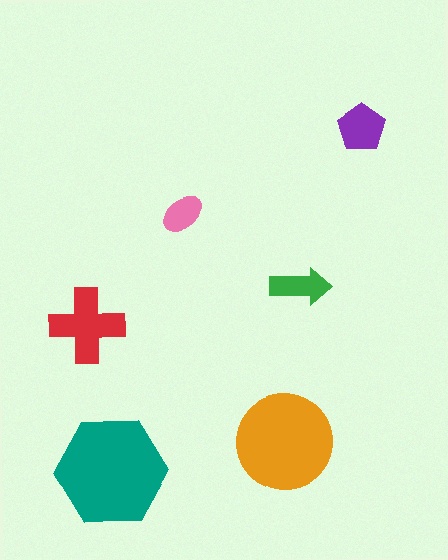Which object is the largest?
The teal hexagon.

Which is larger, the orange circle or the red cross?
The orange circle.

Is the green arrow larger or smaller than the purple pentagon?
Smaller.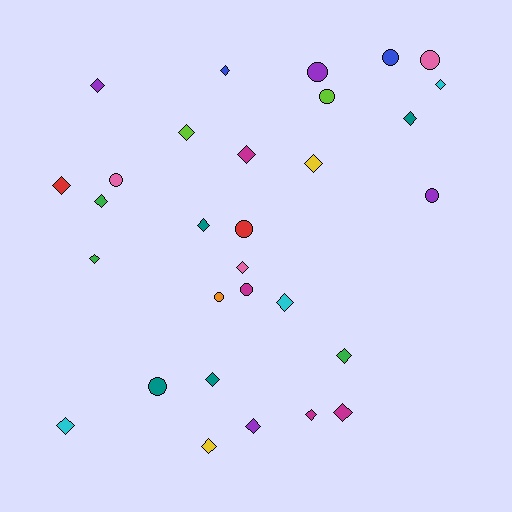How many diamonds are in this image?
There are 20 diamonds.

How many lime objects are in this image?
There are 2 lime objects.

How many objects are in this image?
There are 30 objects.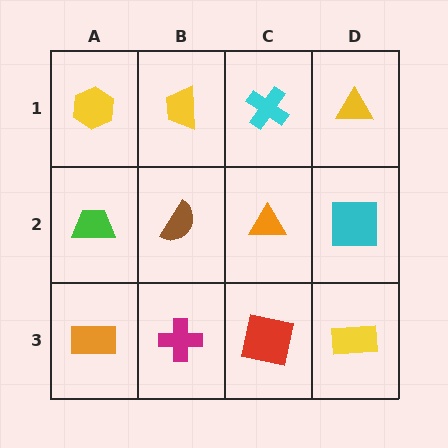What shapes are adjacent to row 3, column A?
A green trapezoid (row 2, column A), a magenta cross (row 3, column B).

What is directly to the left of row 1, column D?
A cyan cross.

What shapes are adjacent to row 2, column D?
A yellow triangle (row 1, column D), a yellow rectangle (row 3, column D), an orange triangle (row 2, column C).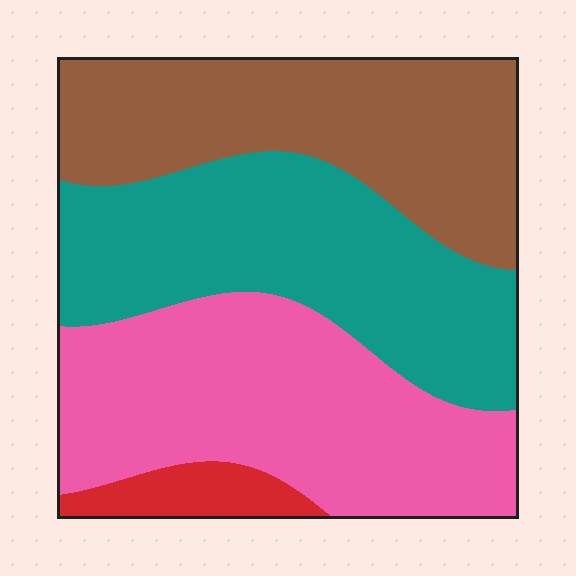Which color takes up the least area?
Red, at roughly 5%.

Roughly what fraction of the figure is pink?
Pink covers 34% of the figure.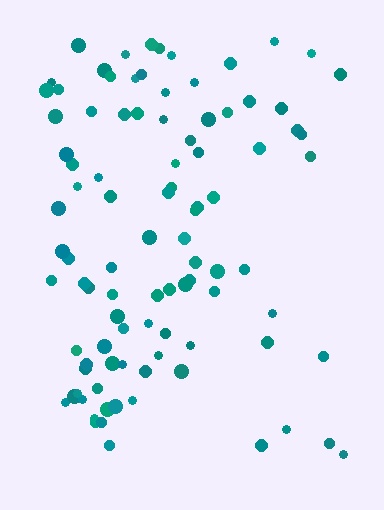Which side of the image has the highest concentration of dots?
The left.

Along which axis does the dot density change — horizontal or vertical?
Horizontal.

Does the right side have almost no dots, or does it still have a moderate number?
Still a moderate number, just noticeably fewer than the left.